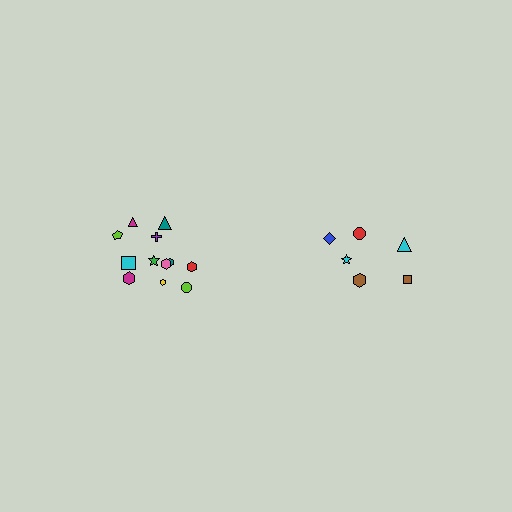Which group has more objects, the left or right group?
The left group.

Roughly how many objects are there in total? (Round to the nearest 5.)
Roughly 20 objects in total.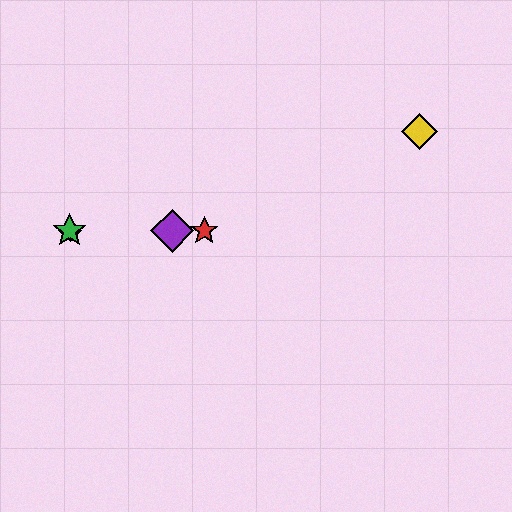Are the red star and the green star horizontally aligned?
Yes, both are at y≈231.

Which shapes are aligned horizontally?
The red star, the blue diamond, the green star, the purple diamond are aligned horizontally.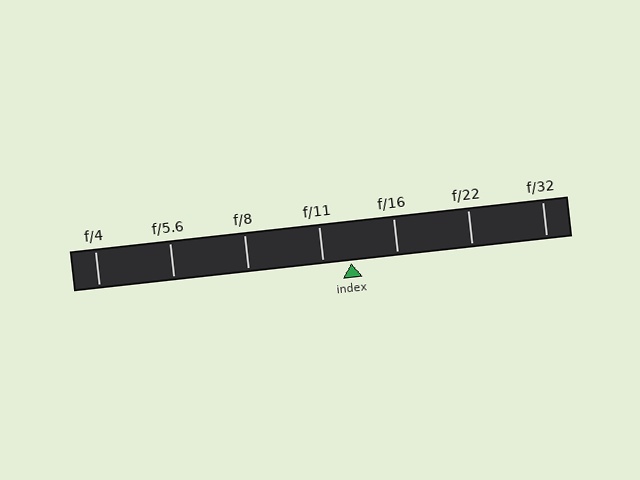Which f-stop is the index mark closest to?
The index mark is closest to f/11.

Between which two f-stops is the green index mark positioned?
The index mark is between f/11 and f/16.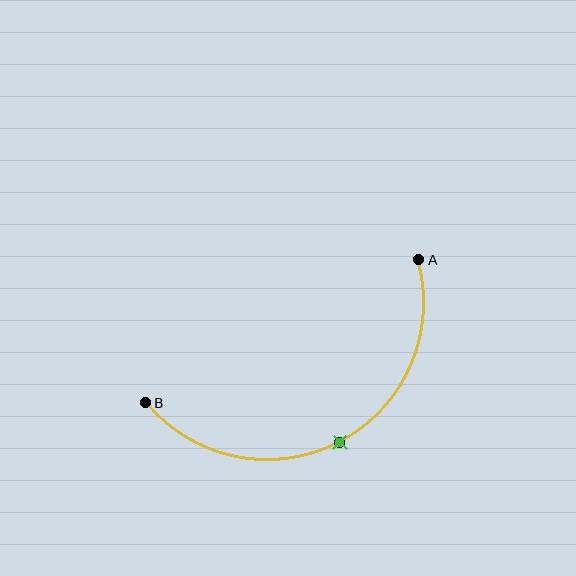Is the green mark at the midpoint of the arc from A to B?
Yes. The green mark lies on the arc at equal arc-length from both A and B — it is the arc midpoint.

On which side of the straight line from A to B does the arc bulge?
The arc bulges below the straight line connecting A and B.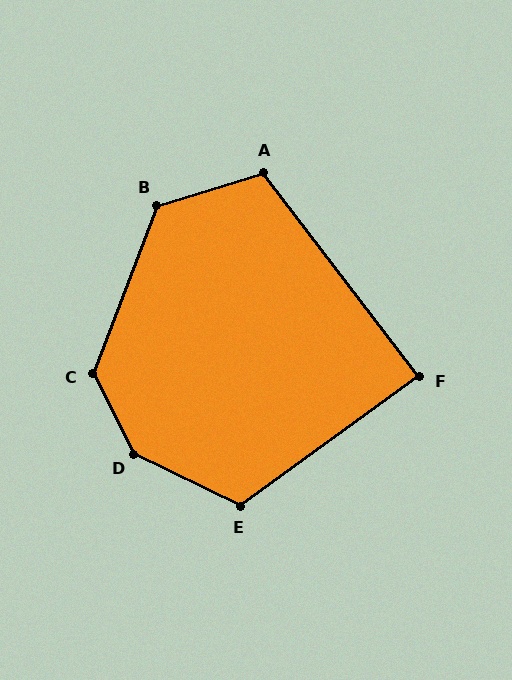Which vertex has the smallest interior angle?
F, at approximately 89 degrees.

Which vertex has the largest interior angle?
D, at approximately 143 degrees.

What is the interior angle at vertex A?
Approximately 110 degrees (obtuse).